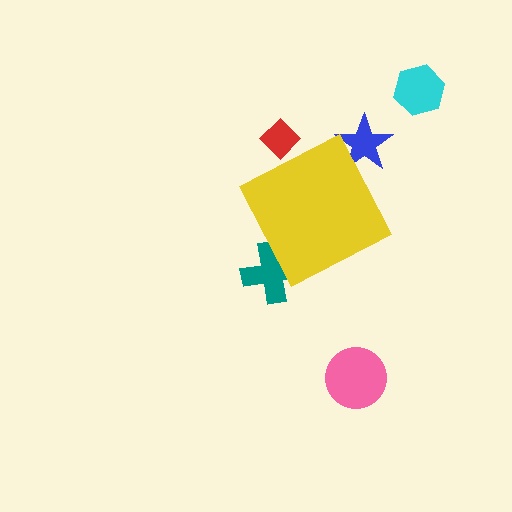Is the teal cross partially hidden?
Yes, the teal cross is partially hidden behind the yellow diamond.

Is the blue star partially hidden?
Yes, the blue star is partially hidden behind the yellow diamond.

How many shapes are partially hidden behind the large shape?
3 shapes are partially hidden.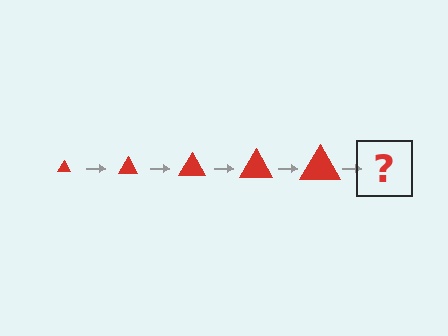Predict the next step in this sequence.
The next step is a red triangle, larger than the previous one.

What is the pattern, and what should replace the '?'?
The pattern is that the triangle gets progressively larger each step. The '?' should be a red triangle, larger than the previous one.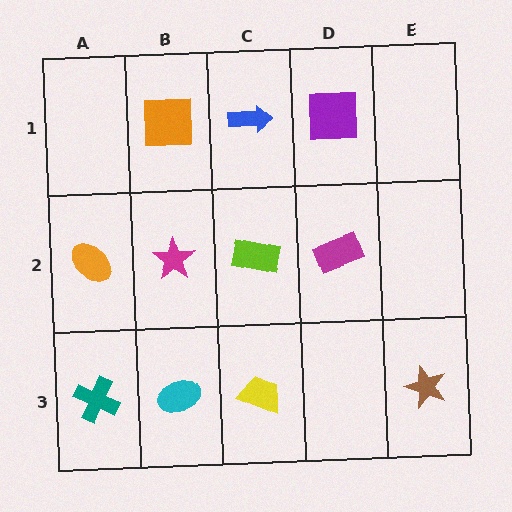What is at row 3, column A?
A teal cross.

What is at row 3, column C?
A yellow trapezoid.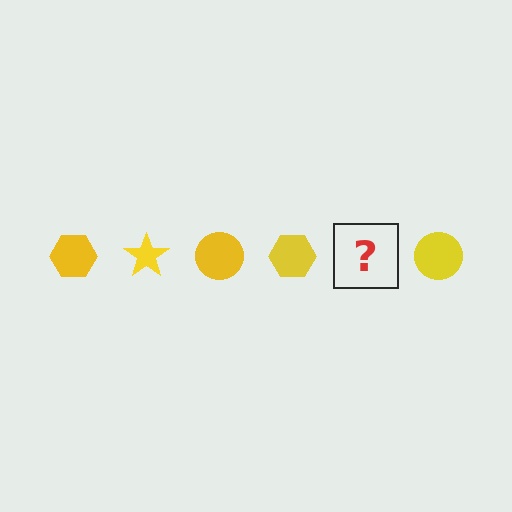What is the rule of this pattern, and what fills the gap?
The rule is that the pattern cycles through hexagon, star, circle shapes in yellow. The gap should be filled with a yellow star.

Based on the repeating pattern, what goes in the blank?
The blank should be a yellow star.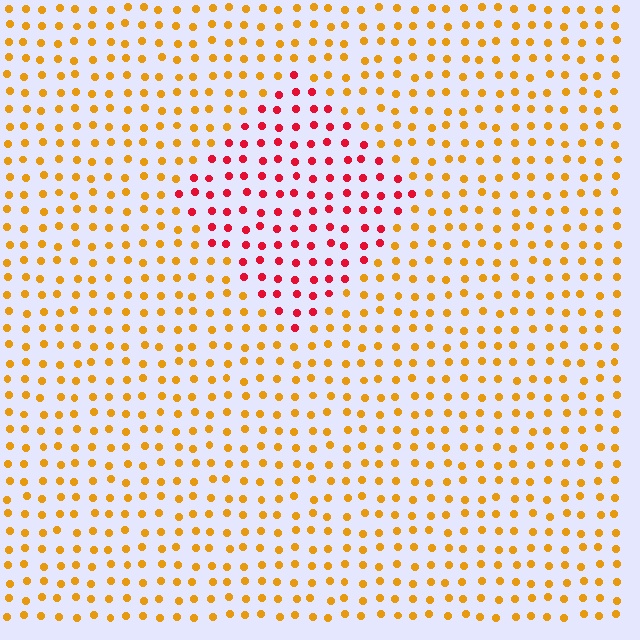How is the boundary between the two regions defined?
The boundary is defined purely by a slight shift in hue (about 49 degrees). Spacing, size, and orientation are identical on both sides.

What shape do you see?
I see a diamond.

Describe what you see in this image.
The image is filled with small orange elements in a uniform arrangement. A diamond-shaped region is visible where the elements are tinted to a slightly different hue, forming a subtle color boundary.